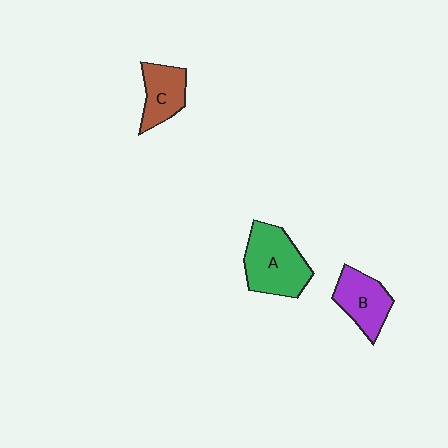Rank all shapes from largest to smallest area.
From largest to smallest: A (green), B (purple), C (brown).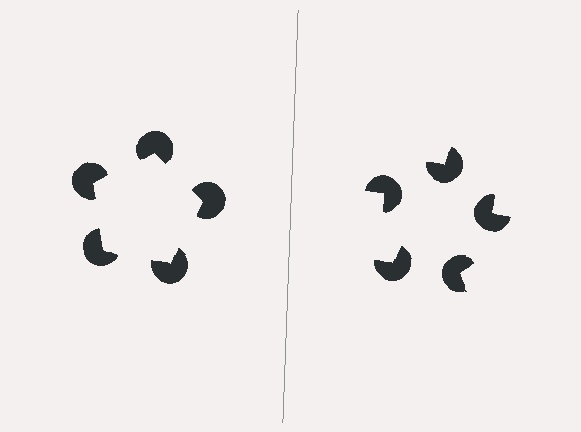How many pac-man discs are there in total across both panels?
10 — 5 on each side.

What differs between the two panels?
The pac-man discs are positioned identically on both sides; only the wedge orientations differ. On the left they align to a pentagon; on the right they are misaligned.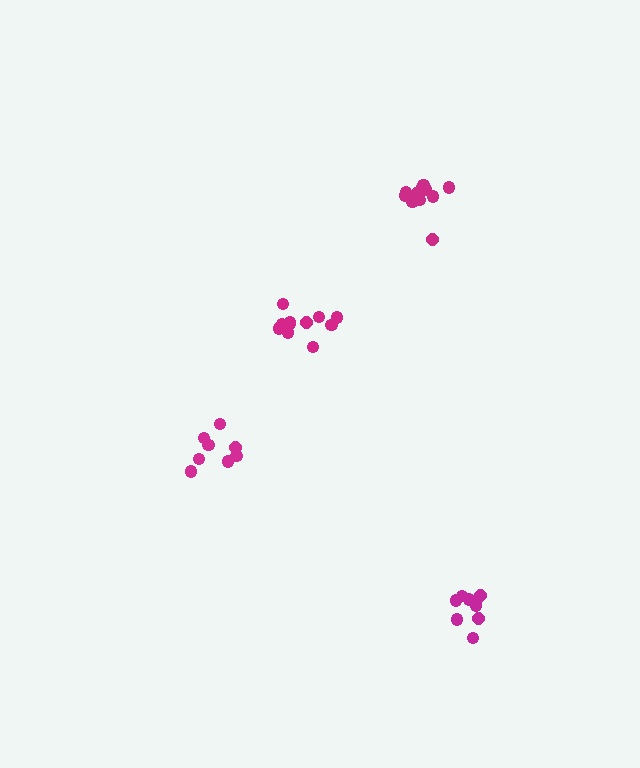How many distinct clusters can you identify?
There are 4 distinct clusters.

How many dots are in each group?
Group 1: 11 dots, Group 2: 8 dots, Group 3: 11 dots, Group 4: 10 dots (40 total).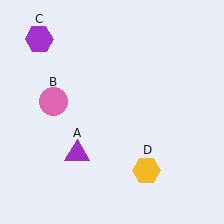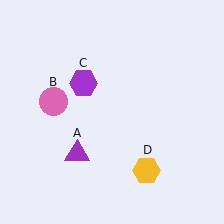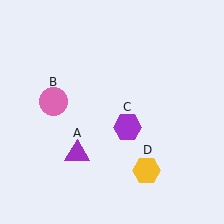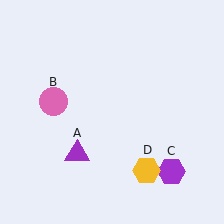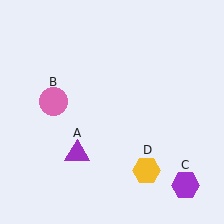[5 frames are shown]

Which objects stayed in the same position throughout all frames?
Purple triangle (object A) and pink circle (object B) and yellow hexagon (object D) remained stationary.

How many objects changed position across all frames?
1 object changed position: purple hexagon (object C).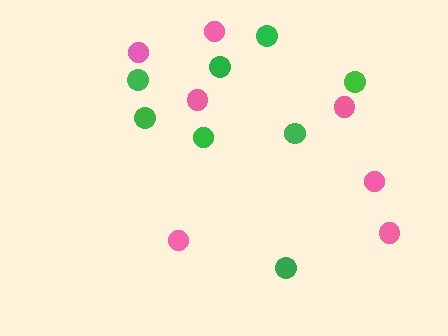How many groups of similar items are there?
There are 2 groups: one group of pink circles (7) and one group of green circles (8).